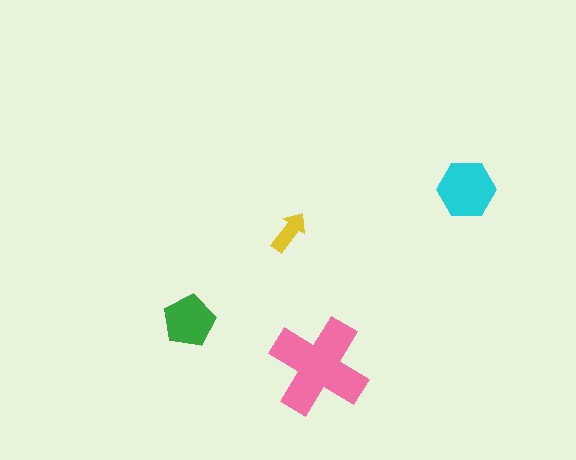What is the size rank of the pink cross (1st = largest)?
1st.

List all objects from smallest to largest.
The yellow arrow, the green pentagon, the cyan hexagon, the pink cross.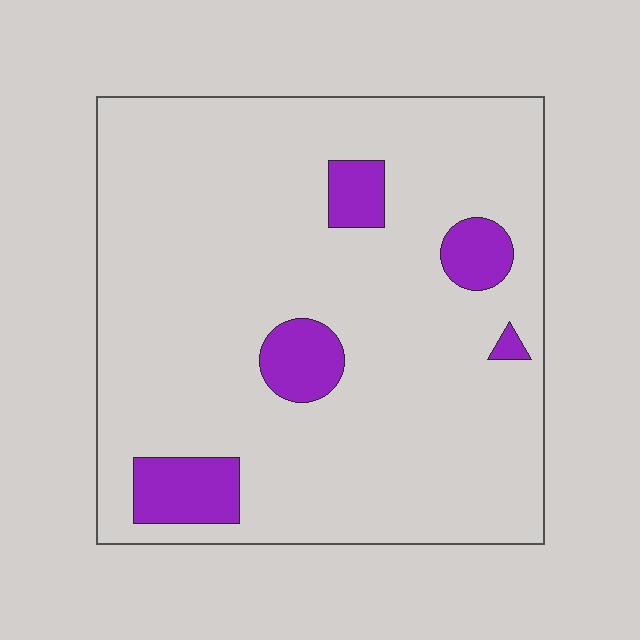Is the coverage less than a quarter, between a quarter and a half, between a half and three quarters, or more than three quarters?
Less than a quarter.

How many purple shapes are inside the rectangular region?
5.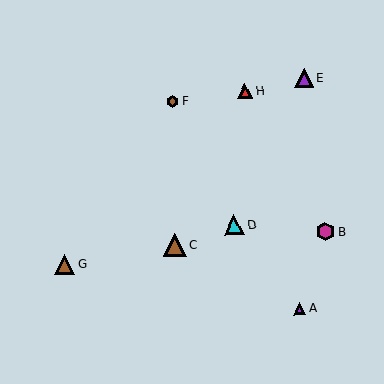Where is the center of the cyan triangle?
The center of the cyan triangle is at (234, 225).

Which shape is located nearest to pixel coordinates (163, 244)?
The brown triangle (labeled C) at (175, 245) is nearest to that location.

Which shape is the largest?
The brown triangle (labeled C) is the largest.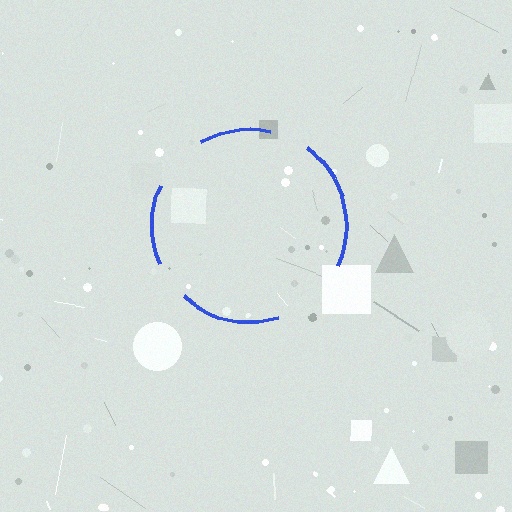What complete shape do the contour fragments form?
The contour fragments form a circle.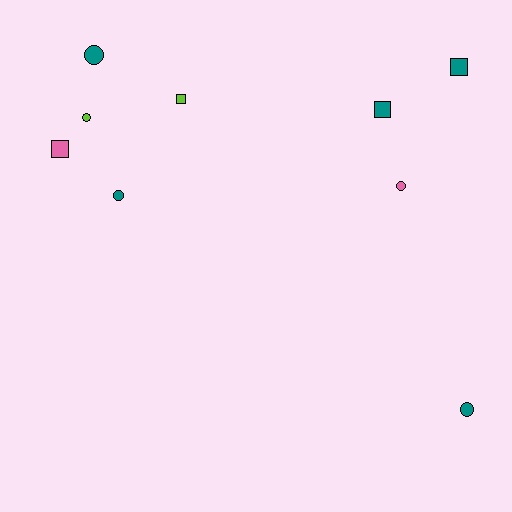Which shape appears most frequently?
Circle, with 5 objects.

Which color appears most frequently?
Teal, with 5 objects.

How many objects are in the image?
There are 9 objects.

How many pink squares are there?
There is 1 pink square.